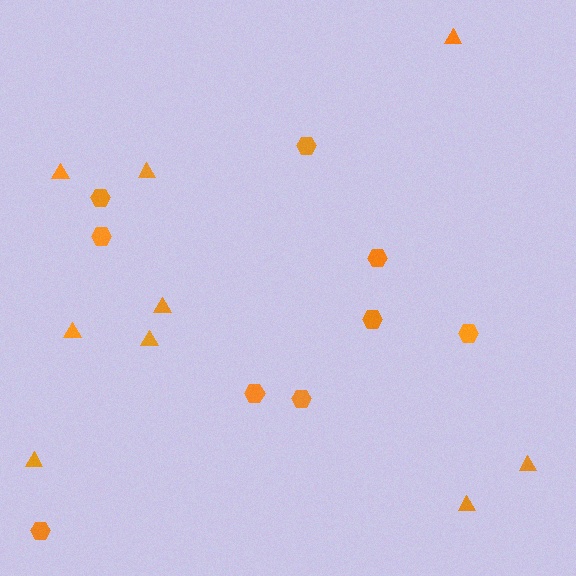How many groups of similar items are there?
There are 2 groups: one group of triangles (9) and one group of hexagons (9).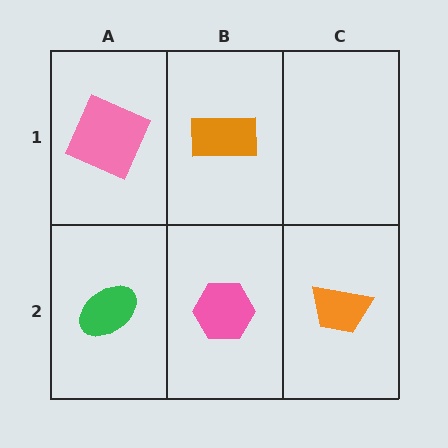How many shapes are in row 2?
3 shapes.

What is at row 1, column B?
An orange rectangle.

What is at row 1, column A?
A pink square.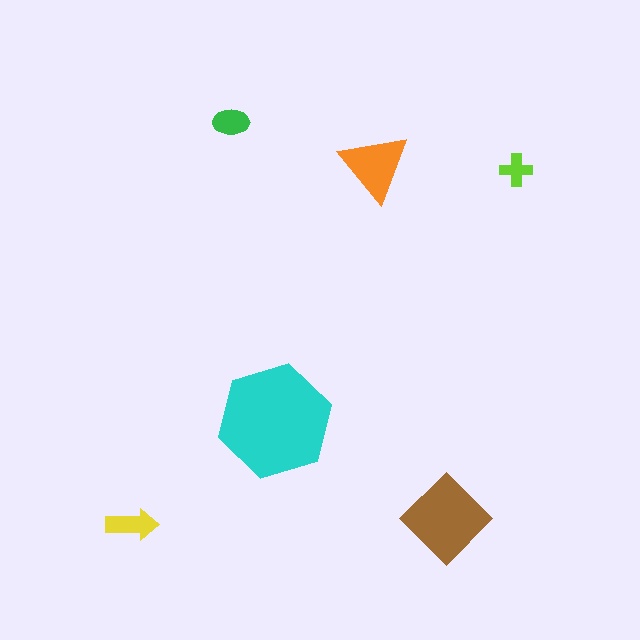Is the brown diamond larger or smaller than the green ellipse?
Larger.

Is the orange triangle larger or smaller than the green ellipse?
Larger.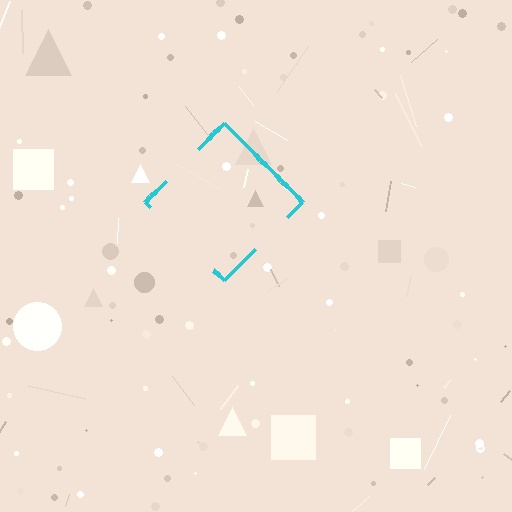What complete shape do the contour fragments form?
The contour fragments form a diamond.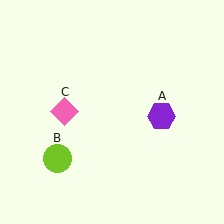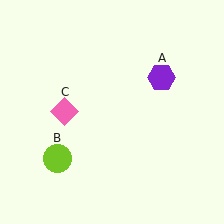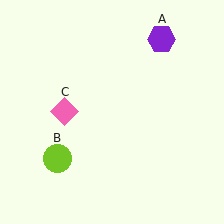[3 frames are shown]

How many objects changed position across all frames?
1 object changed position: purple hexagon (object A).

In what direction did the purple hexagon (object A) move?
The purple hexagon (object A) moved up.